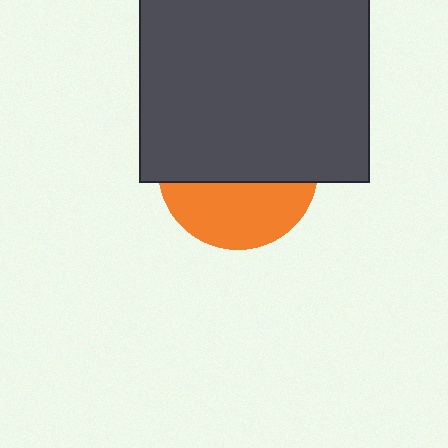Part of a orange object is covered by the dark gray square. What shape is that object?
It is a circle.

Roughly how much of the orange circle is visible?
A small part of it is visible (roughly 39%).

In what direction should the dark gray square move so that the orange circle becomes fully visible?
The dark gray square should move up. That is the shortest direction to clear the overlap and leave the orange circle fully visible.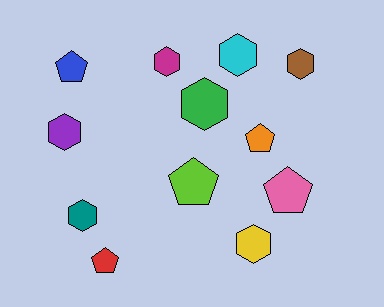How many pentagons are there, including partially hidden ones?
There are 5 pentagons.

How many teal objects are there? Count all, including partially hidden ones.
There is 1 teal object.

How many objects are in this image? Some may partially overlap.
There are 12 objects.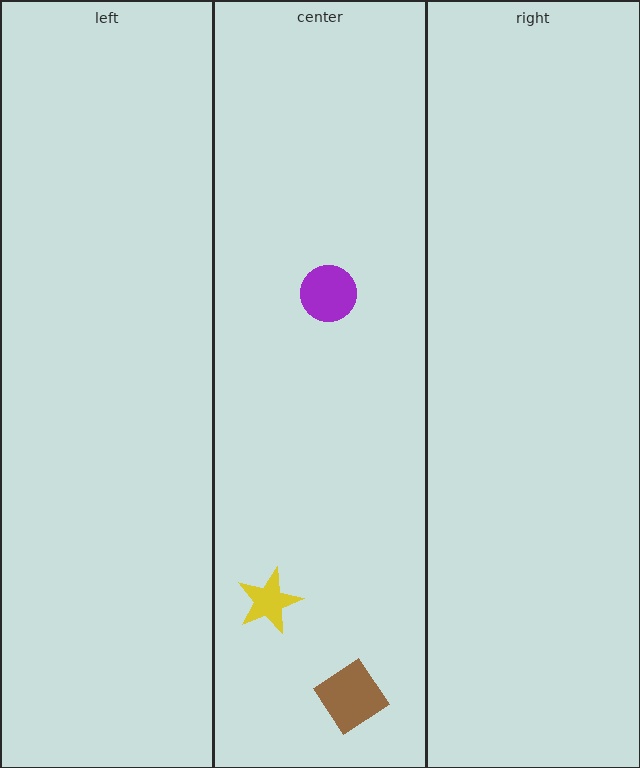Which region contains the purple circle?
The center region.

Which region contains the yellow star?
The center region.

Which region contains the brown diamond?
The center region.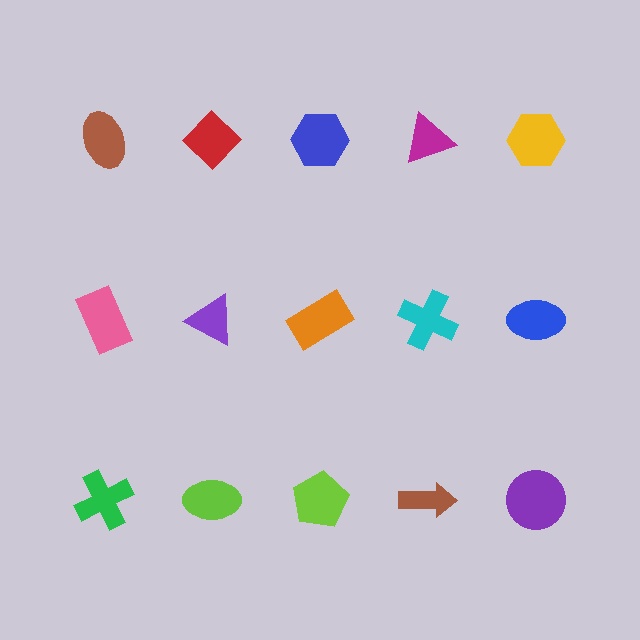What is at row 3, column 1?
A green cross.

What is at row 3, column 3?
A lime pentagon.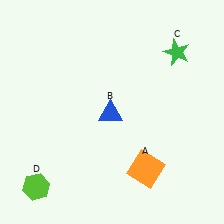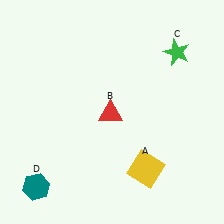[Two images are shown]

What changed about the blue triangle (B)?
In Image 1, B is blue. In Image 2, it changed to red.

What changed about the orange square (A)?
In Image 1, A is orange. In Image 2, it changed to yellow.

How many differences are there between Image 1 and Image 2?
There are 3 differences between the two images.